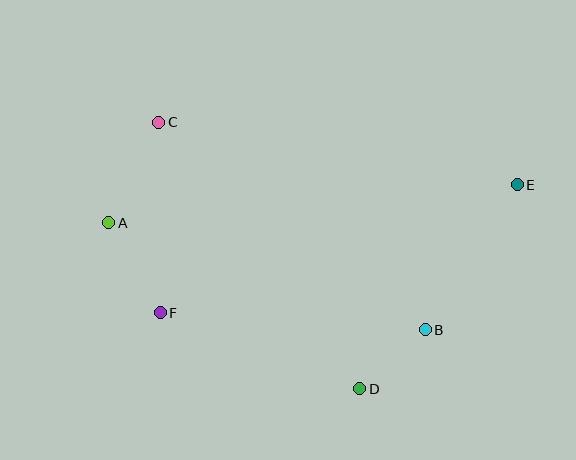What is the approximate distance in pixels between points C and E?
The distance between C and E is approximately 364 pixels.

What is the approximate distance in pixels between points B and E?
The distance between B and E is approximately 172 pixels.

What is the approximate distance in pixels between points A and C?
The distance between A and C is approximately 112 pixels.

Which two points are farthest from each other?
Points A and E are farthest from each other.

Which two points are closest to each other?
Points B and D are closest to each other.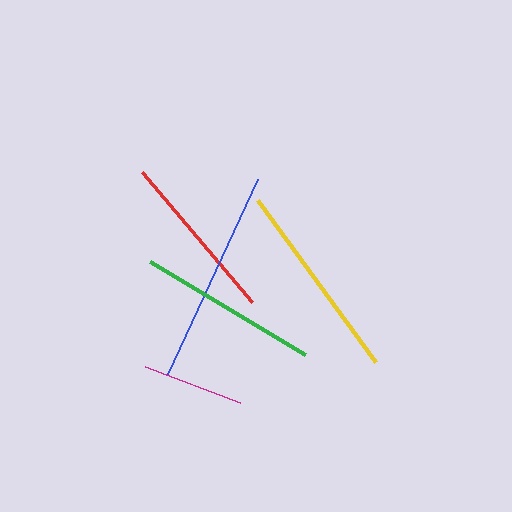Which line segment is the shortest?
The magenta line is the shortest at approximately 102 pixels.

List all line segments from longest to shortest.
From longest to shortest: blue, yellow, green, red, magenta.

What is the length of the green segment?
The green segment is approximately 180 pixels long.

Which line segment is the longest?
The blue line is the longest at approximately 215 pixels.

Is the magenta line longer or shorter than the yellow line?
The yellow line is longer than the magenta line.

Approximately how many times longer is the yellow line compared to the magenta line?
The yellow line is approximately 2.0 times the length of the magenta line.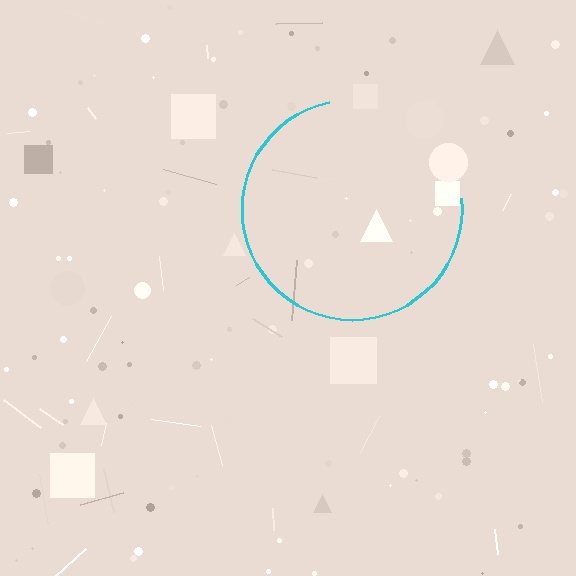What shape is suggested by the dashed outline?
The dashed outline suggests a circle.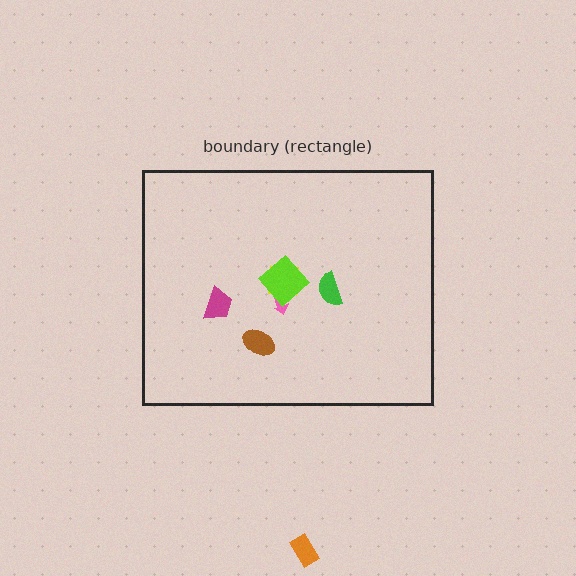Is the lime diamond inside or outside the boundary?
Inside.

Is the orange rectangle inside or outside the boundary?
Outside.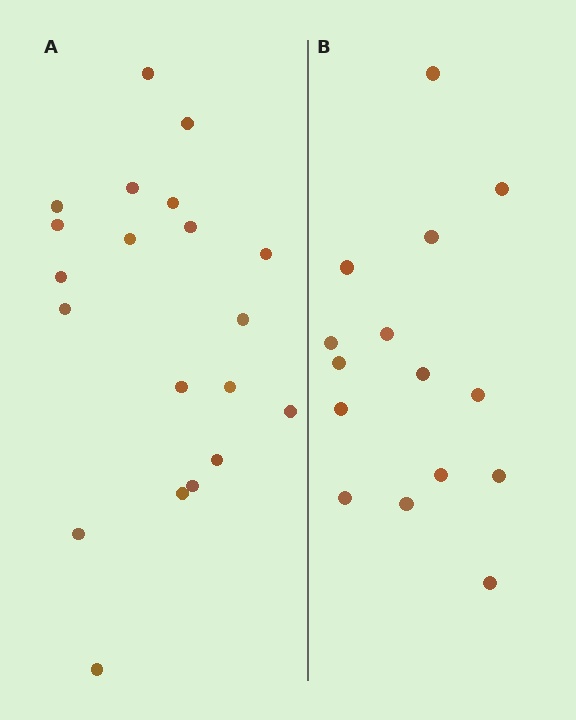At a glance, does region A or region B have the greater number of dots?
Region A (the left region) has more dots.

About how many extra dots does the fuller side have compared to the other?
Region A has about 5 more dots than region B.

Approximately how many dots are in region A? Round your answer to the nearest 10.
About 20 dots.